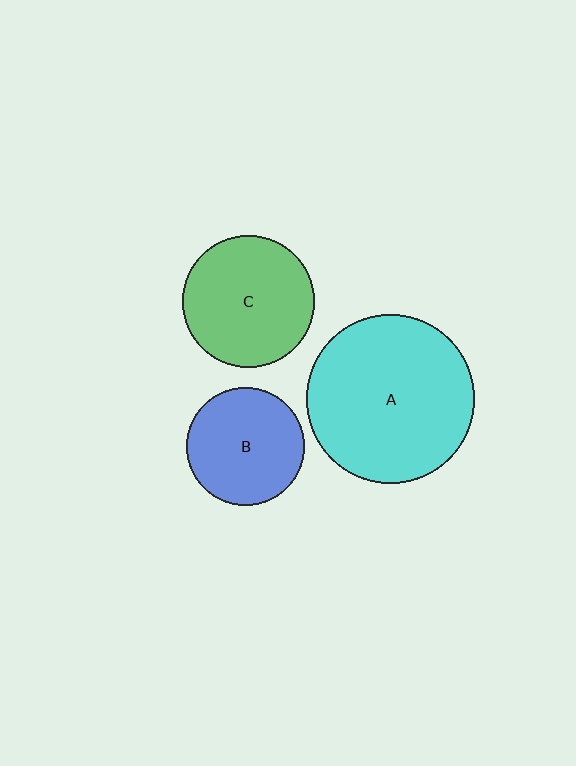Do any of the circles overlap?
No, none of the circles overlap.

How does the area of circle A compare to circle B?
Approximately 2.0 times.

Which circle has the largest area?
Circle A (cyan).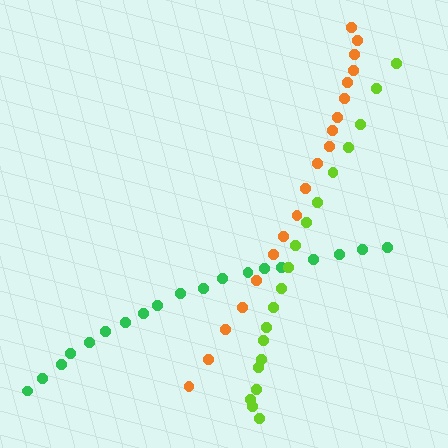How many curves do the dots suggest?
There are 3 distinct paths.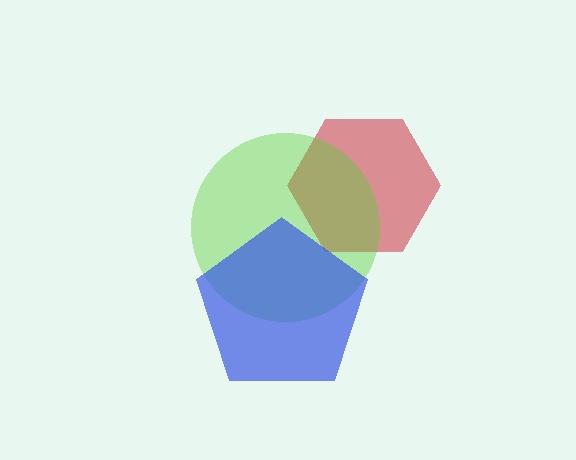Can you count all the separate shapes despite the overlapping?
Yes, there are 3 separate shapes.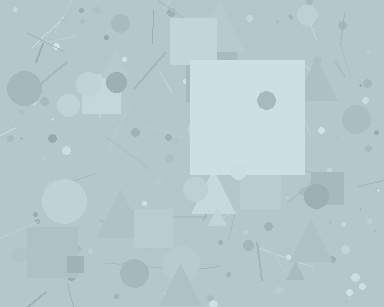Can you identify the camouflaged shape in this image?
The camouflaged shape is a square.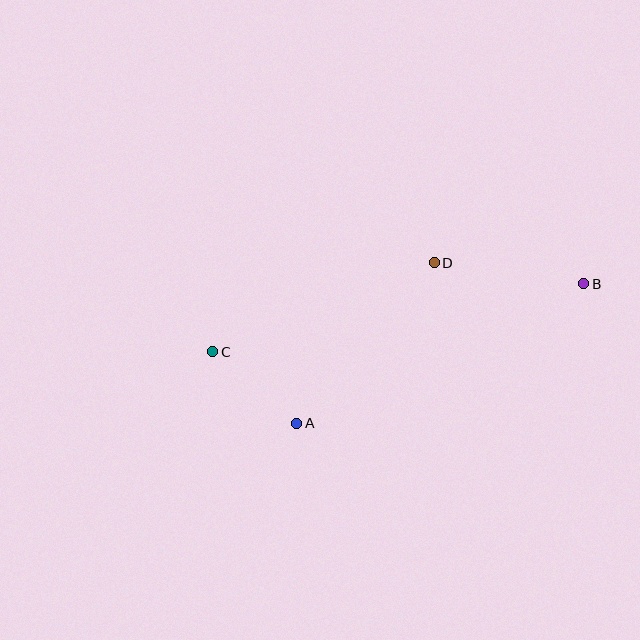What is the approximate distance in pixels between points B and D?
The distance between B and D is approximately 151 pixels.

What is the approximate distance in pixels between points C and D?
The distance between C and D is approximately 239 pixels.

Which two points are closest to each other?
Points A and C are closest to each other.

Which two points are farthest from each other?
Points B and C are farthest from each other.